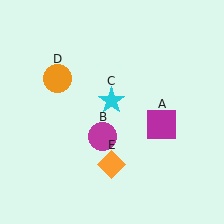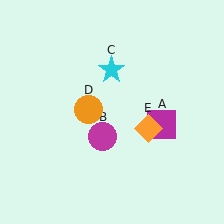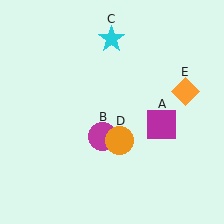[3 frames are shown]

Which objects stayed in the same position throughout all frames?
Magenta square (object A) and magenta circle (object B) remained stationary.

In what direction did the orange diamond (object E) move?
The orange diamond (object E) moved up and to the right.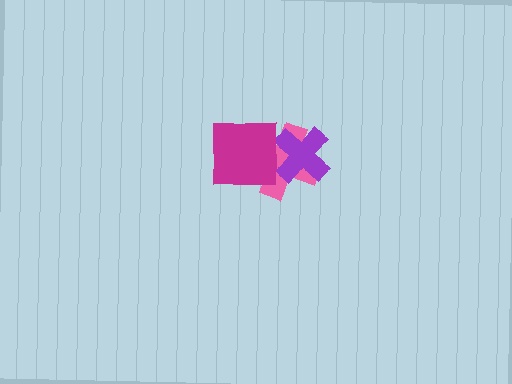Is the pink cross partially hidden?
Yes, it is partially covered by another shape.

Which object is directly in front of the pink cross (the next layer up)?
The purple cross is directly in front of the pink cross.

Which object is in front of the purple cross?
The magenta square is in front of the purple cross.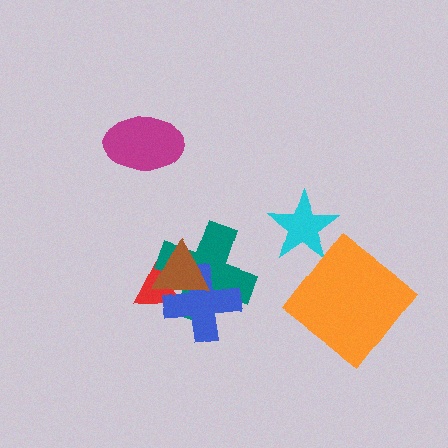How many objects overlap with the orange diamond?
0 objects overlap with the orange diamond.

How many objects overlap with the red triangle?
3 objects overlap with the red triangle.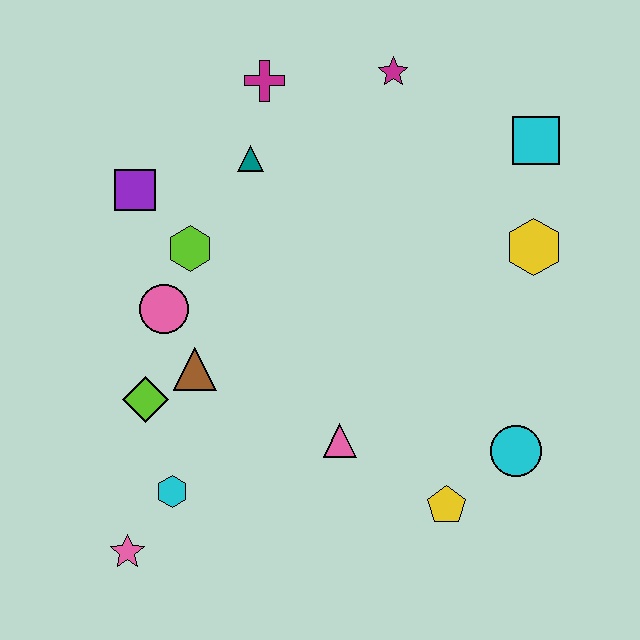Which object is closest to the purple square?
The lime hexagon is closest to the purple square.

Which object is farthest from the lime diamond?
The cyan square is farthest from the lime diamond.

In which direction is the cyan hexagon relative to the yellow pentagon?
The cyan hexagon is to the left of the yellow pentagon.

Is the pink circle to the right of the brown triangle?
No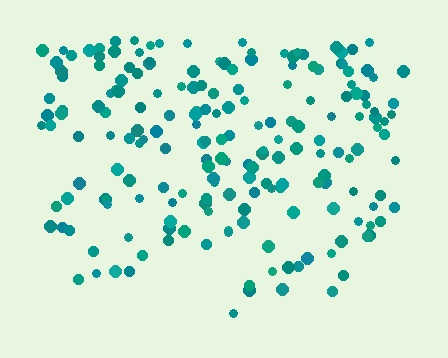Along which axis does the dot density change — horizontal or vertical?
Vertical.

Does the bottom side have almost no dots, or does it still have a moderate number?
Still a moderate number, just noticeably fewer than the top.